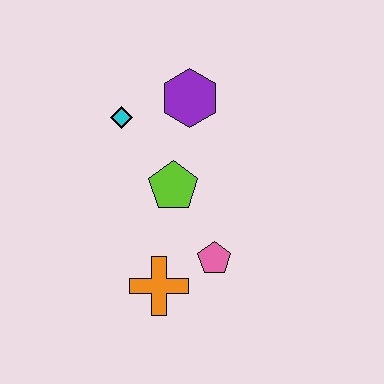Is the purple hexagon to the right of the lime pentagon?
Yes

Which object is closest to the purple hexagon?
The cyan diamond is closest to the purple hexagon.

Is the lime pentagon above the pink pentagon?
Yes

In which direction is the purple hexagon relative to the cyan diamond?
The purple hexagon is to the right of the cyan diamond.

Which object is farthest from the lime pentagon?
The orange cross is farthest from the lime pentagon.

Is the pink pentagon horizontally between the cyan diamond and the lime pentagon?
No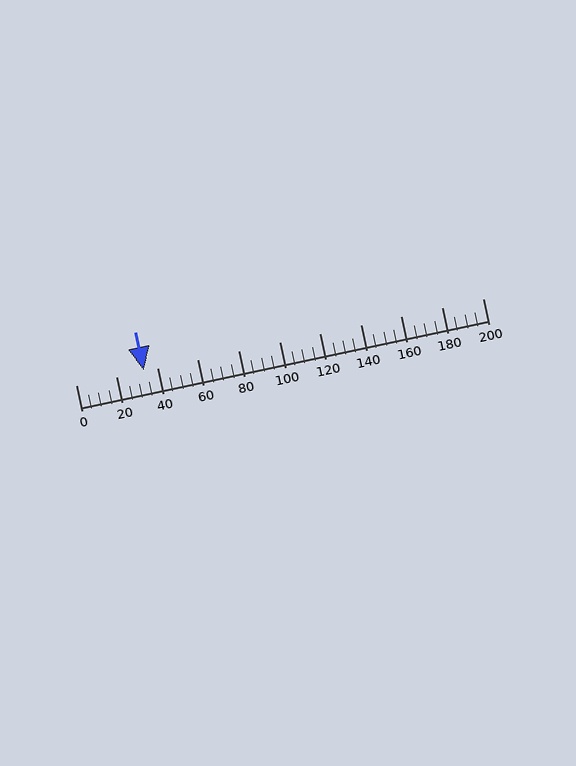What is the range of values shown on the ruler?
The ruler shows values from 0 to 200.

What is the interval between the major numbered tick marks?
The major tick marks are spaced 20 units apart.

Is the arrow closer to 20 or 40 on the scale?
The arrow is closer to 40.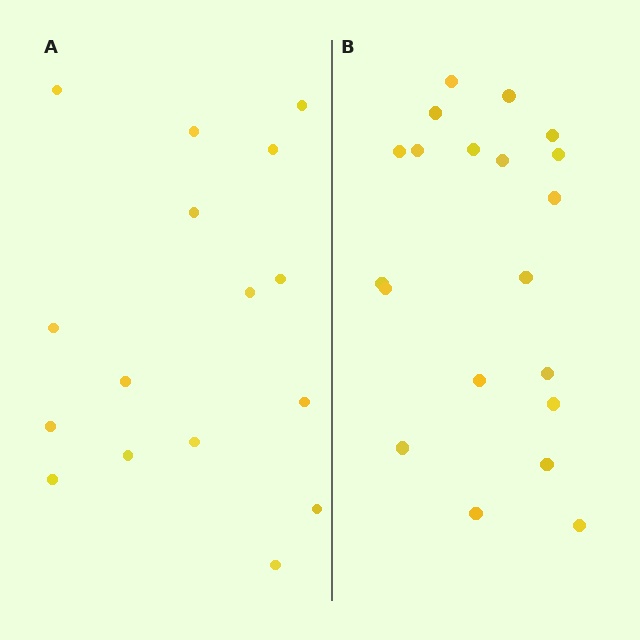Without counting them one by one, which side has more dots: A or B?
Region B (the right region) has more dots.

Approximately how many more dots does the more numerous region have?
Region B has about 4 more dots than region A.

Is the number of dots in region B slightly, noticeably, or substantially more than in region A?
Region B has noticeably more, but not dramatically so. The ratio is roughly 1.2 to 1.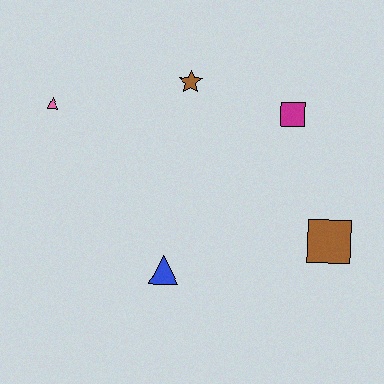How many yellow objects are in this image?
There are no yellow objects.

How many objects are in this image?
There are 5 objects.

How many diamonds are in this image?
There are no diamonds.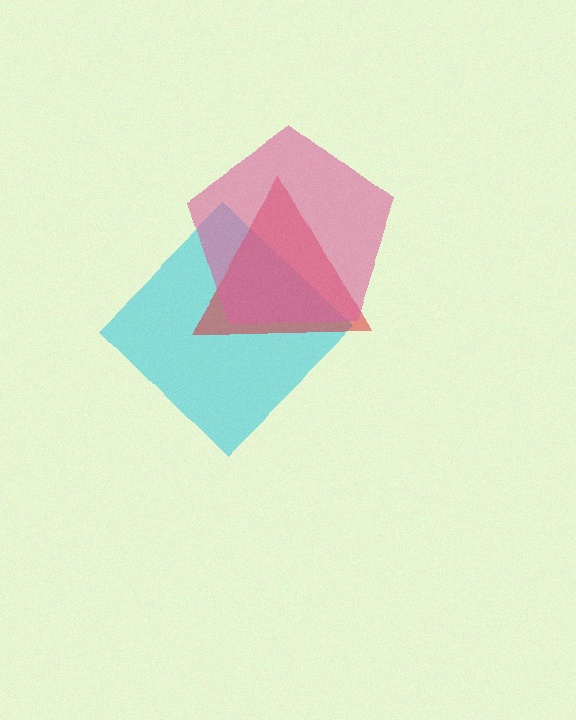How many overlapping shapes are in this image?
There are 3 overlapping shapes in the image.